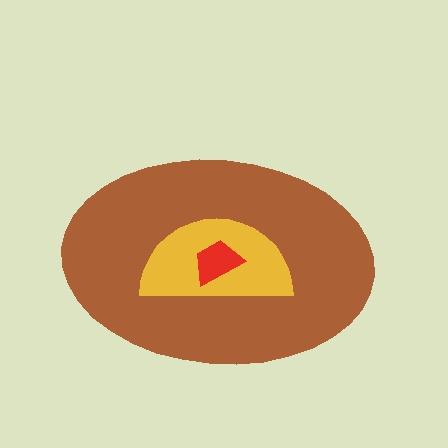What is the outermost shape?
The brown ellipse.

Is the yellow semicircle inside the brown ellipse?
Yes.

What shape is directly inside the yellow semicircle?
The red trapezoid.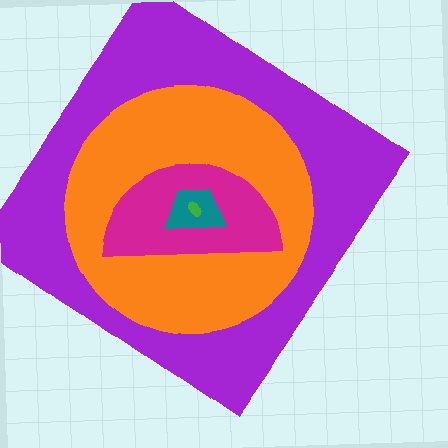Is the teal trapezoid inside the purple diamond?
Yes.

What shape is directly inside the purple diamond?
The orange circle.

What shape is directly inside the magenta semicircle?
The teal trapezoid.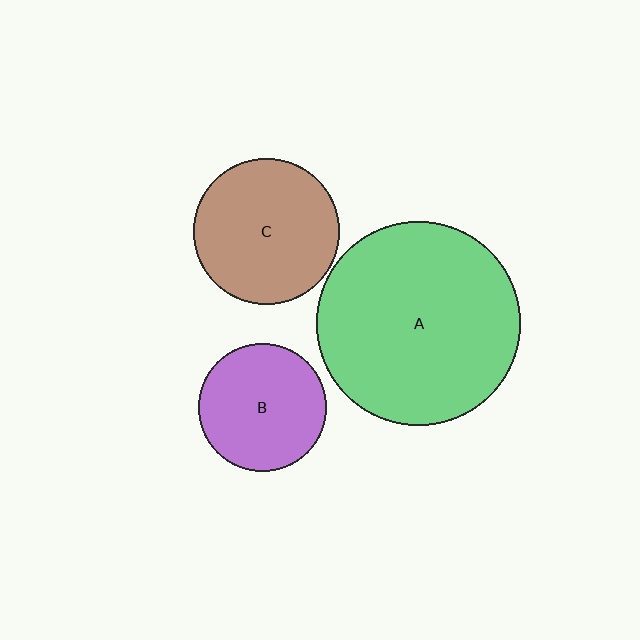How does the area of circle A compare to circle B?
Approximately 2.5 times.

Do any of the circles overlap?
No, none of the circles overlap.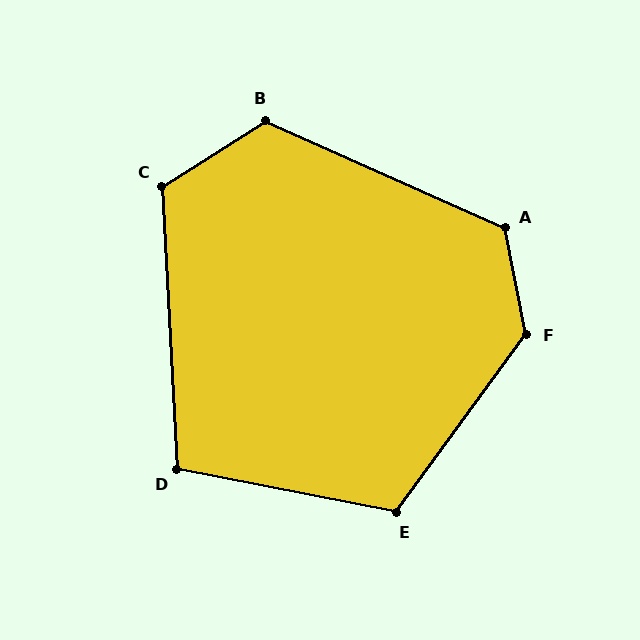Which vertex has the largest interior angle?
F, at approximately 133 degrees.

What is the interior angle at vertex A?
Approximately 125 degrees (obtuse).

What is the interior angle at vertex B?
Approximately 123 degrees (obtuse).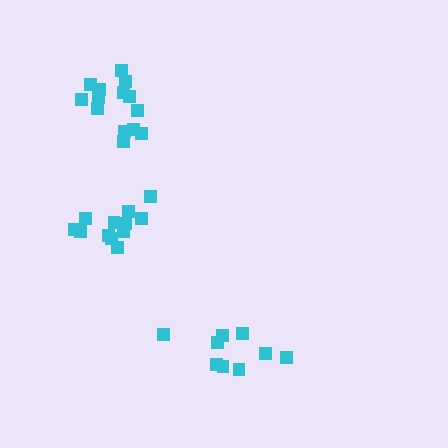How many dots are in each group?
Group 1: 14 dots, Group 2: 12 dots, Group 3: 9 dots (35 total).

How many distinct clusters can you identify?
There are 3 distinct clusters.